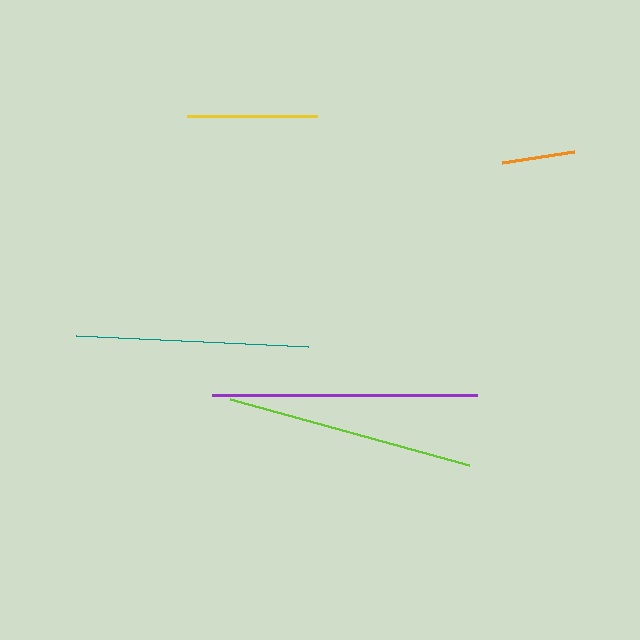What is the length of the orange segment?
The orange segment is approximately 73 pixels long.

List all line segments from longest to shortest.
From longest to shortest: purple, lime, teal, yellow, orange.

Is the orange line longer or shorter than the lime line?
The lime line is longer than the orange line.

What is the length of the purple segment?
The purple segment is approximately 265 pixels long.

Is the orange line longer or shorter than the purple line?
The purple line is longer than the orange line.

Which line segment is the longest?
The purple line is the longest at approximately 265 pixels.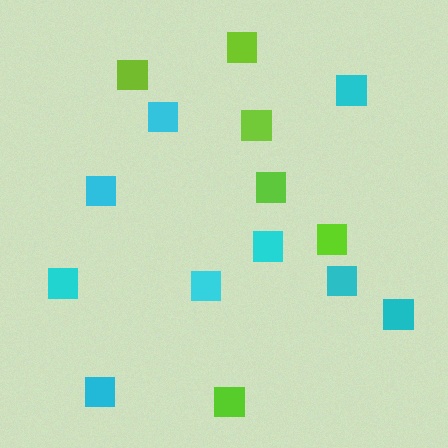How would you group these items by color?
There are 2 groups: one group of cyan squares (9) and one group of lime squares (6).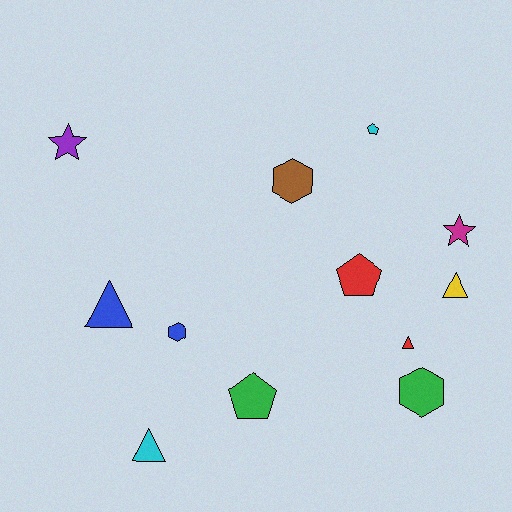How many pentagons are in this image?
There are 3 pentagons.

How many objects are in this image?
There are 12 objects.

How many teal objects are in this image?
There are no teal objects.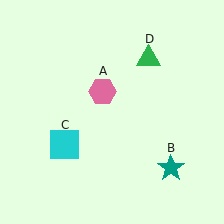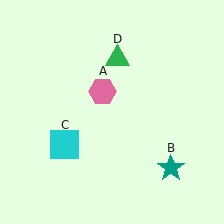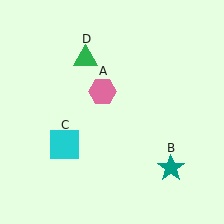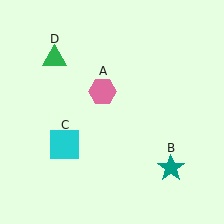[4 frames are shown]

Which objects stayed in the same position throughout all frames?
Pink hexagon (object A) and teal star (object B) and cyan square (object C) remained stationary.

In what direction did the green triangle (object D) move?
The green triangle (object D) moved left.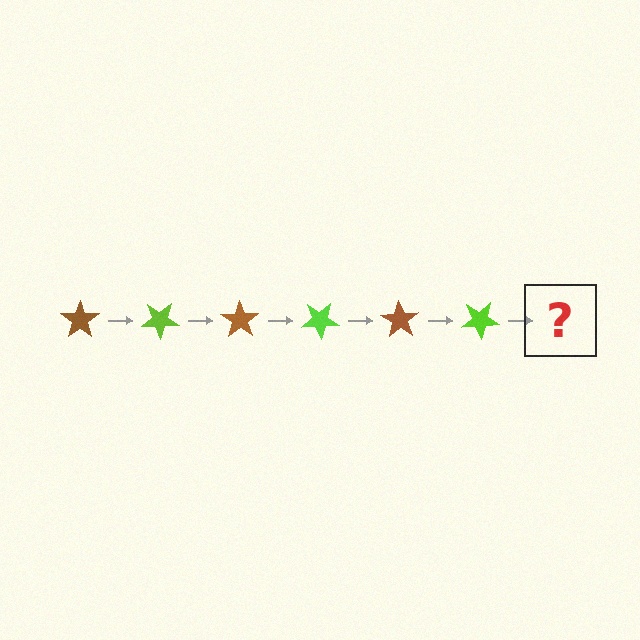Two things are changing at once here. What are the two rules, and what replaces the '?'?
The two rules are that it rotates 35 degrees each step and the color cycles through brown and lime. The '?' should be a brown star, rotated 210 degrees from the start.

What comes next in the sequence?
The next element should be a brown star, rotated 210 degrees from the start.